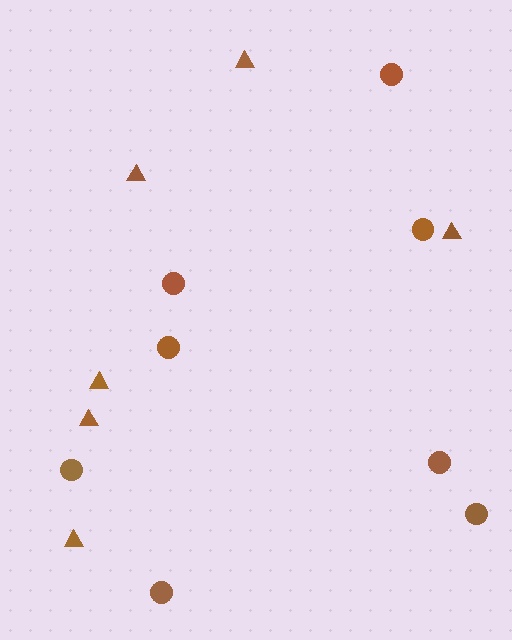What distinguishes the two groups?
There are 2 groups: one group of circles (8) and one group of triangles (6).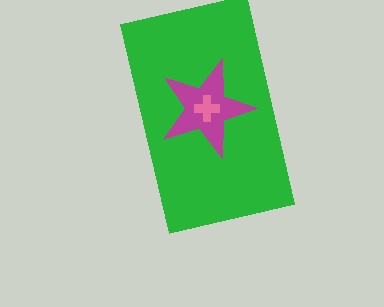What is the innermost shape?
The pink cross.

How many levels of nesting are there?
3.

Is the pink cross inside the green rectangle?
Yes.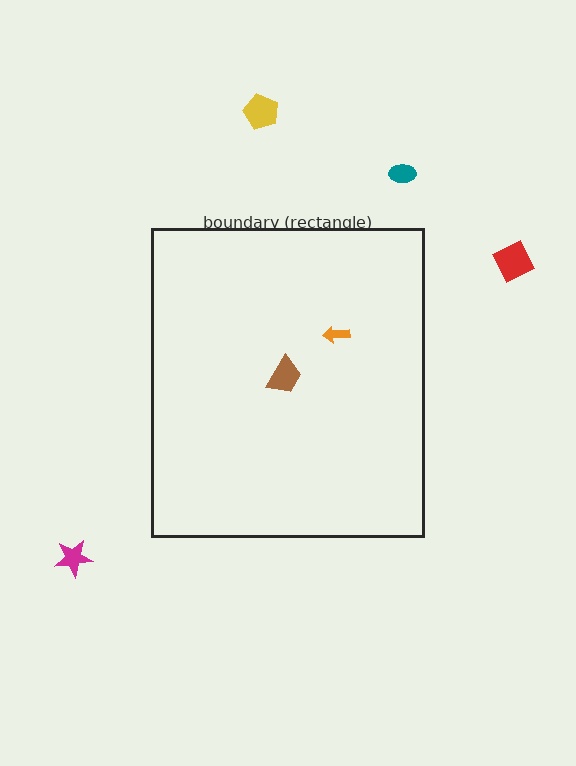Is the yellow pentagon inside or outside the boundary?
Outside.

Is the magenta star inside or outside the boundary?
Outside.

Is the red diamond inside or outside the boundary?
Outside.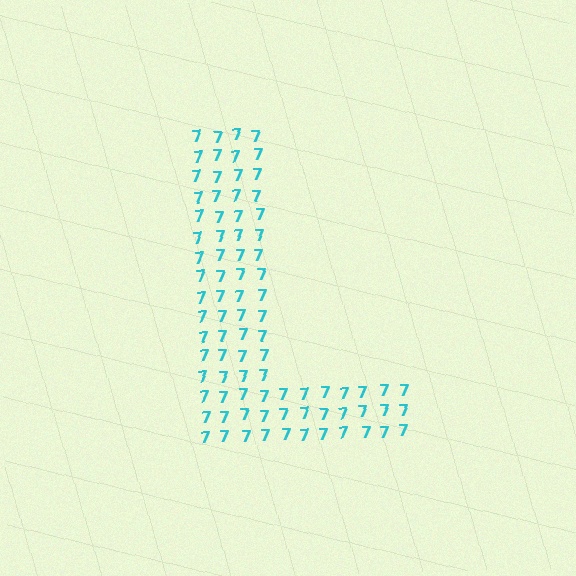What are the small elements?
The small elements are digit 7's.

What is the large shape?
The large shape is the letter L.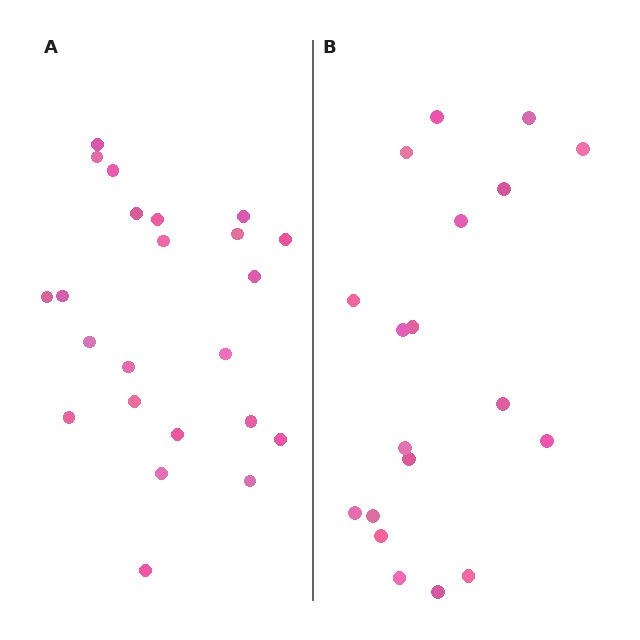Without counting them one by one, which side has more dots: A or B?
Region A (the left region) has more dots.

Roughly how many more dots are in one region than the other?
Region A has about 4 more dots than region B.